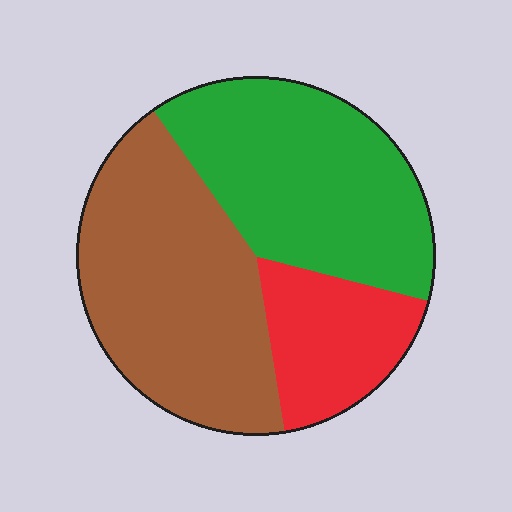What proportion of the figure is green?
Green covers around 40% of the figure.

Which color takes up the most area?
Brown, at roughly 45%.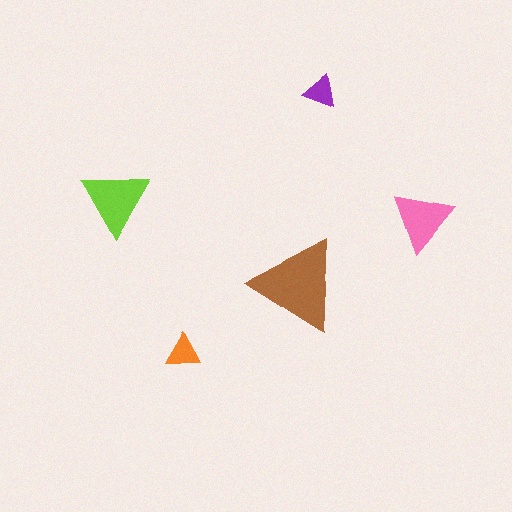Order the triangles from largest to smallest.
the brown one, the lime one, the pink one, the orange one, the purple one.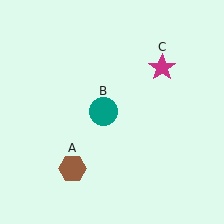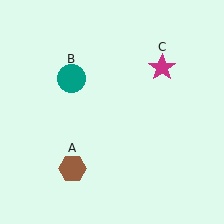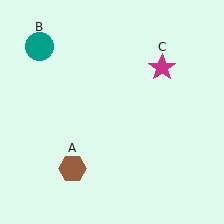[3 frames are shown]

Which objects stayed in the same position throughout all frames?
Brown hexagon (object A) and magenta star (object C) remained stationary.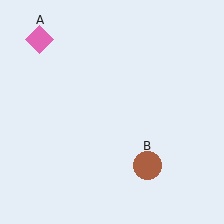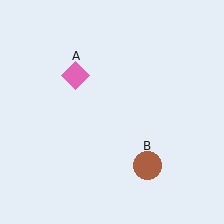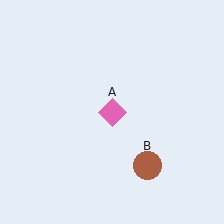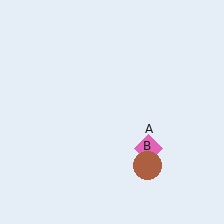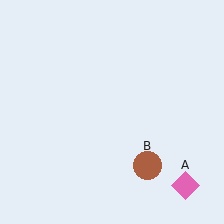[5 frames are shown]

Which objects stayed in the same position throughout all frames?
Brown circle (object B) remained stationary.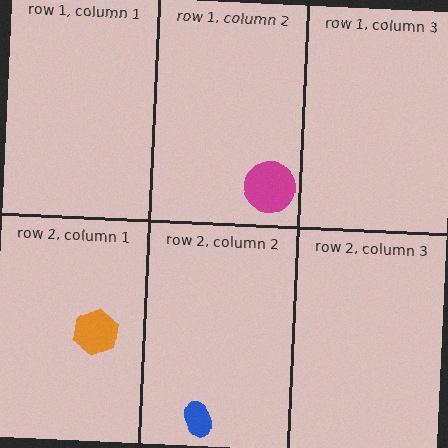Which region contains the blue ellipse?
The row 2, column 2 region.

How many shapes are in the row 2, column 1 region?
1.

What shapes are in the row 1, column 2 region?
The magenta circle.